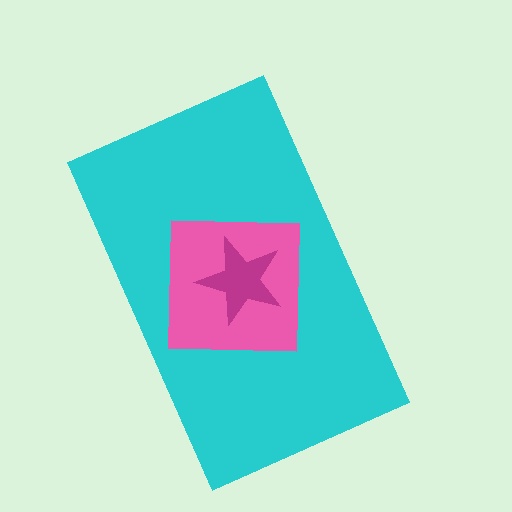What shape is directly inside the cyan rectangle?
The pink square.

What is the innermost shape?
The magenta star.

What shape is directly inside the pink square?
The magenta star.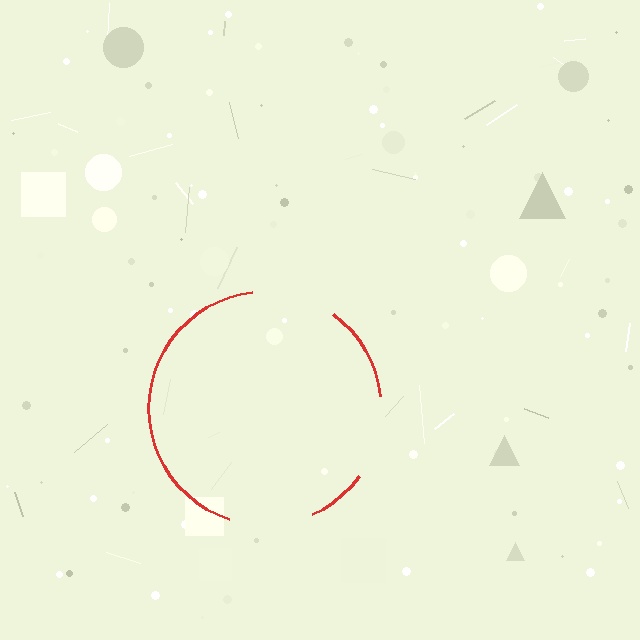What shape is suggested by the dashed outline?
The dashed outline suggests a circle.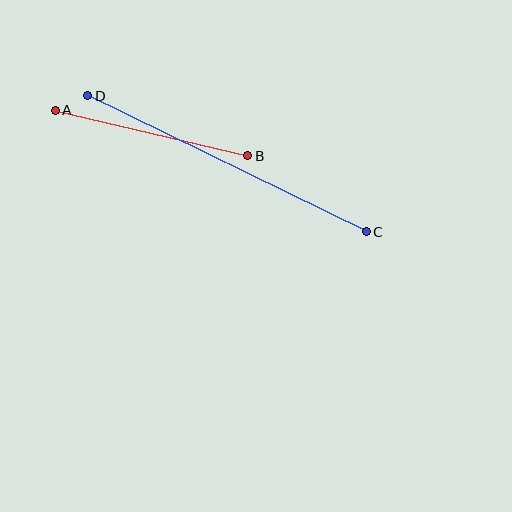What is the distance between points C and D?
The distance is approximately 310 pixels.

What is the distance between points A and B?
The distance is approximately 197 pixels.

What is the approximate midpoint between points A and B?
The midpoint is at approximately (152, 133) pixels.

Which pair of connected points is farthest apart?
Points C and D are farthest apart.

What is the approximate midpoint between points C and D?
The midpoint is at approximately (227, 164) pixels.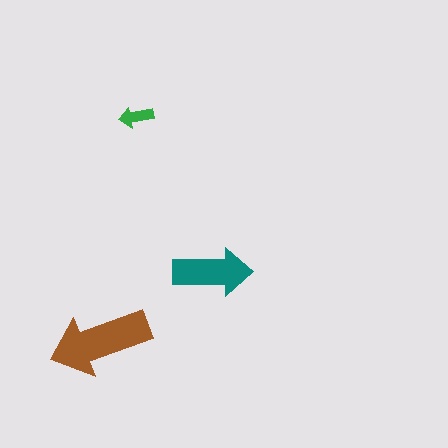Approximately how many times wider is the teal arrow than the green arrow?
About 2.5 times wider.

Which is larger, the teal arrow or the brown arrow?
The brown one.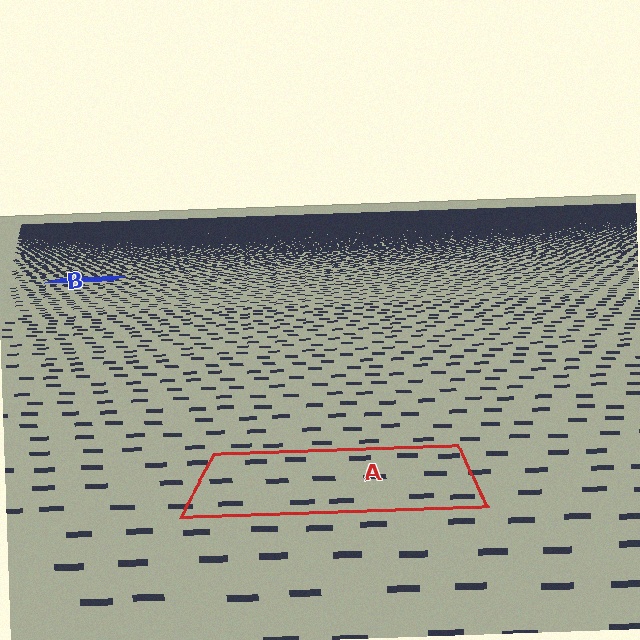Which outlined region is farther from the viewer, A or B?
Region B is farther from the viewer — the texture elements inside it appear smaller and more densely packed.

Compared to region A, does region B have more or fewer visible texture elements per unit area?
Region B has more texture elements per unit area — they are packed more densely because it is farther away.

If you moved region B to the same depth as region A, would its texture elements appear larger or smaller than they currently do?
They would appear larger. At a closer depth, the same texture elements are projected at a bigger on-screen size.